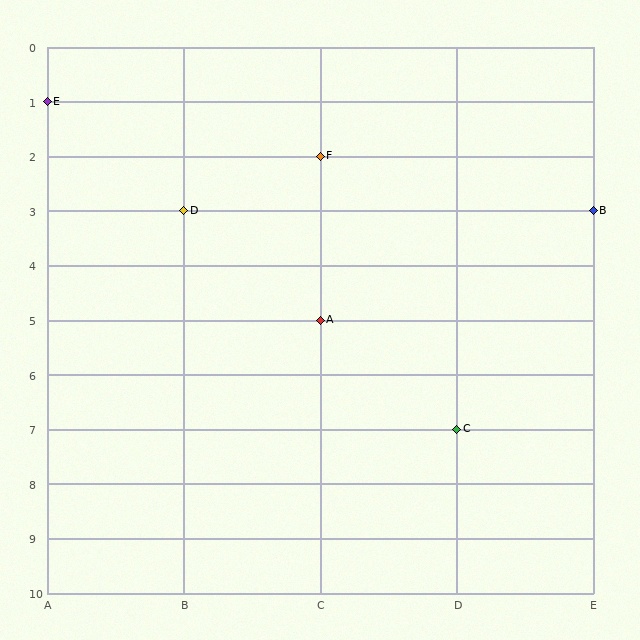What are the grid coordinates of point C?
Point C is at grid coordinates (D, 7).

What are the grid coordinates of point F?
Point F is at grid coordinates (C, 2).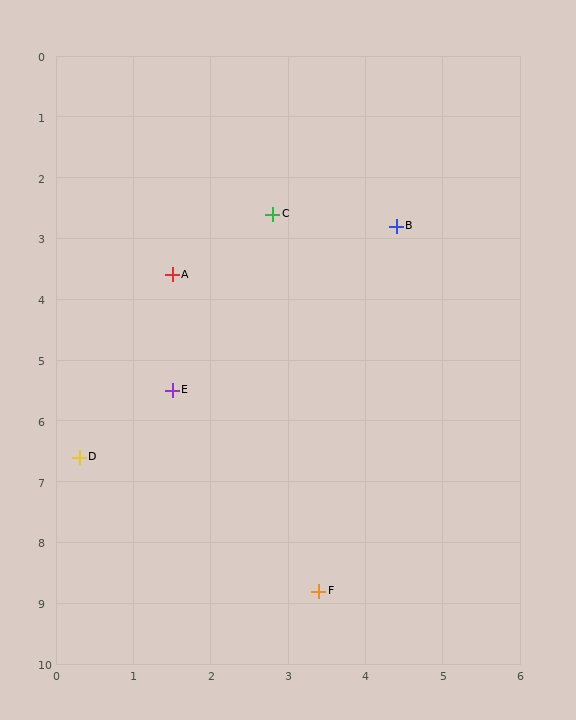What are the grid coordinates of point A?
Point A is at approximately (1.5, 3.6).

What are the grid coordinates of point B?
Point B is at approximately (4.4, 2.8).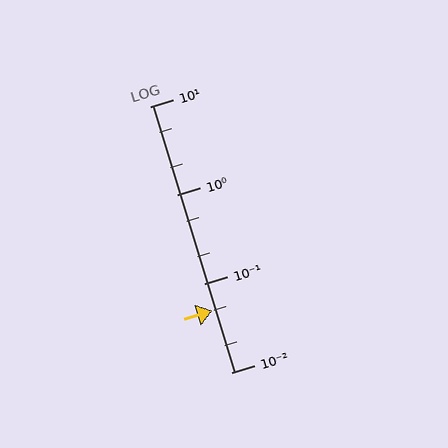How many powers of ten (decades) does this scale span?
The scale spans 3 decades, from 0.01 to 10.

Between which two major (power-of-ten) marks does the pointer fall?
The pointer is between 0.01 and 0.1.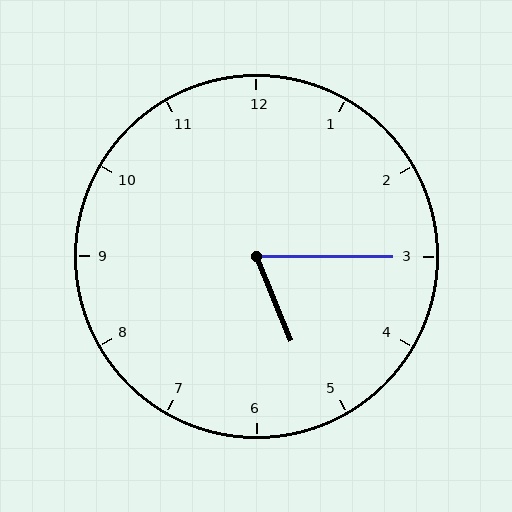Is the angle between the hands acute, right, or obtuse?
It is acute.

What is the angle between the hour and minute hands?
Approximately 68 degrees.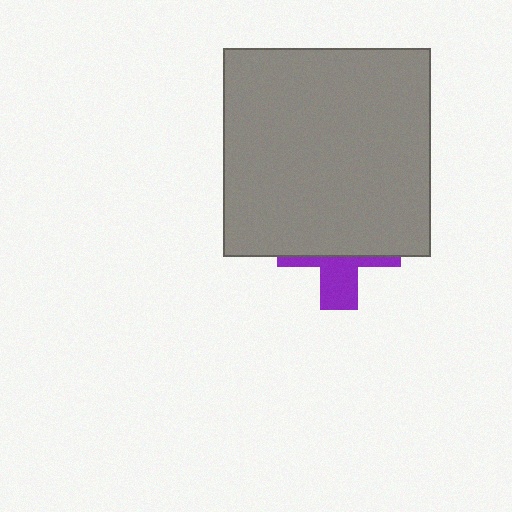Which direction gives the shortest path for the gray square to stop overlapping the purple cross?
Moving up gives the shortest separation.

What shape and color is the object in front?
The object in front is a gray square.